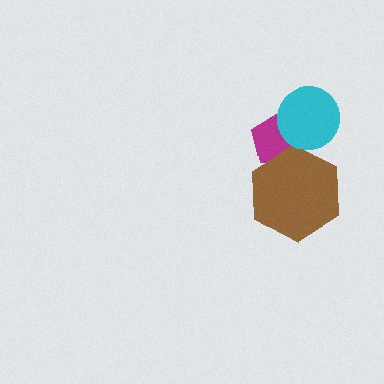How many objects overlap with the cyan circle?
1 object overlaps with the cyan circle.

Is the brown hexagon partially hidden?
No, no other shape covers it.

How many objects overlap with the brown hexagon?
1 object overlaps with the brown hexagon.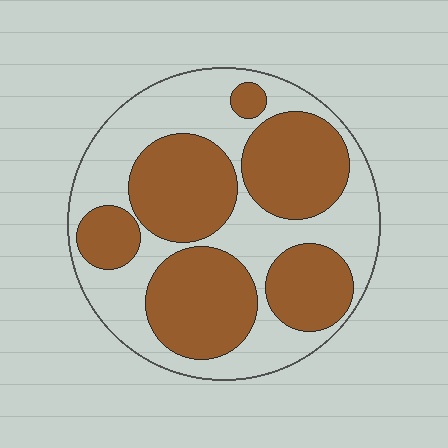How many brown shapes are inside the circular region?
6.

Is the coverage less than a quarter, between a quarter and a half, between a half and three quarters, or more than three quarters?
Between a half and three quarters.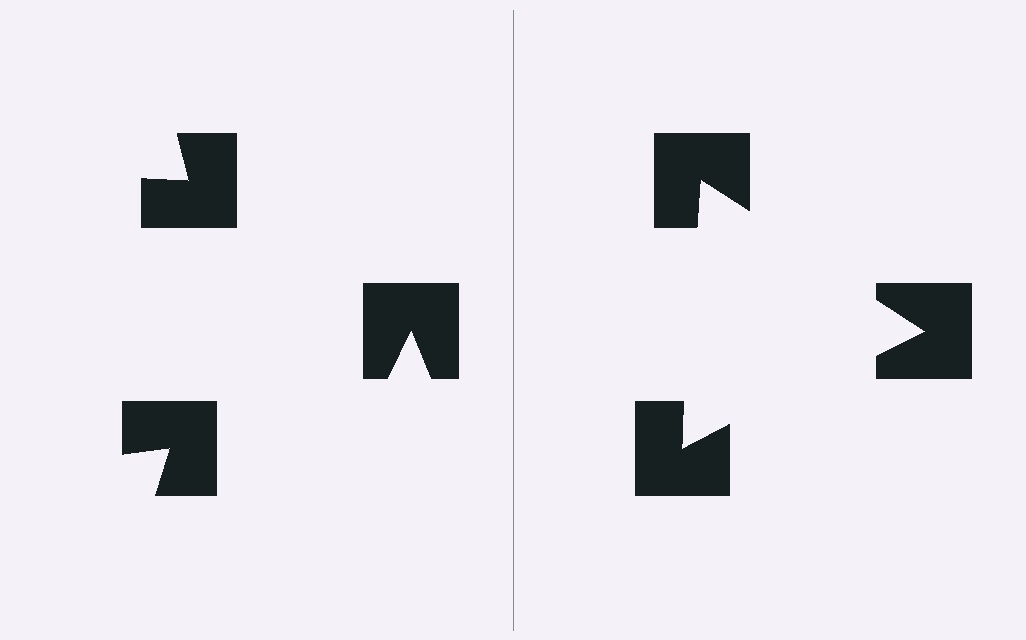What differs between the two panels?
The notched squares are positioned identically on both sides; only the wedge orientations differ. On the right they align to a triangle; on the left they are misaligned.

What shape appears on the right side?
An illusory triangle.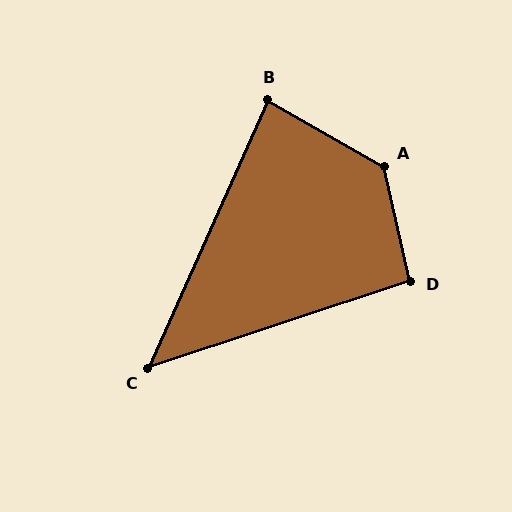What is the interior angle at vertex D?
Approximately 96 degrees (obtuse).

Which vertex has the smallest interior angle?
C, at approximately 48 degrees.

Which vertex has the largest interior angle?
A, at approximately 132 degrees.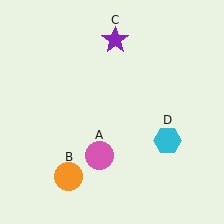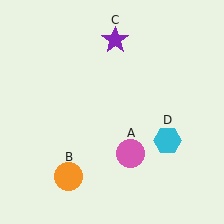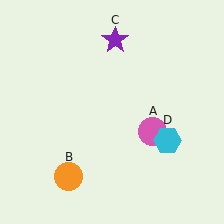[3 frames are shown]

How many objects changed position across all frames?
1 object changed position: pink circle (object A).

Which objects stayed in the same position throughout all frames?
Orange circle (object B) and purple star (object C) and cyan hexagon (object D) remained stationary.